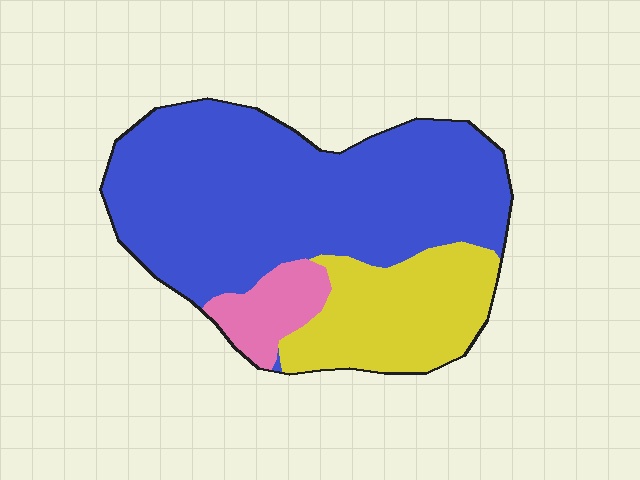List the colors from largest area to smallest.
From largest to smallest: blue, yellow, pink.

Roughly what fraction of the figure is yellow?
Yellow takes up between a sixth and a third of the figure.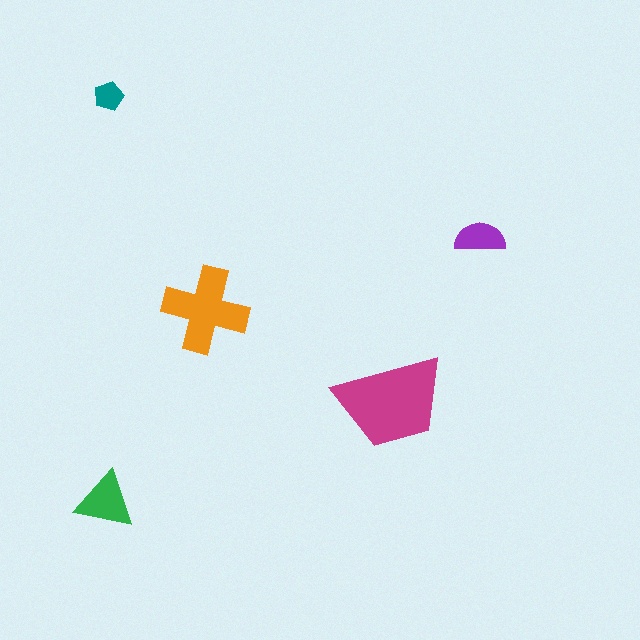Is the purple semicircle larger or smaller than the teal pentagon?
Larger.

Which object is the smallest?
The teal pentagon.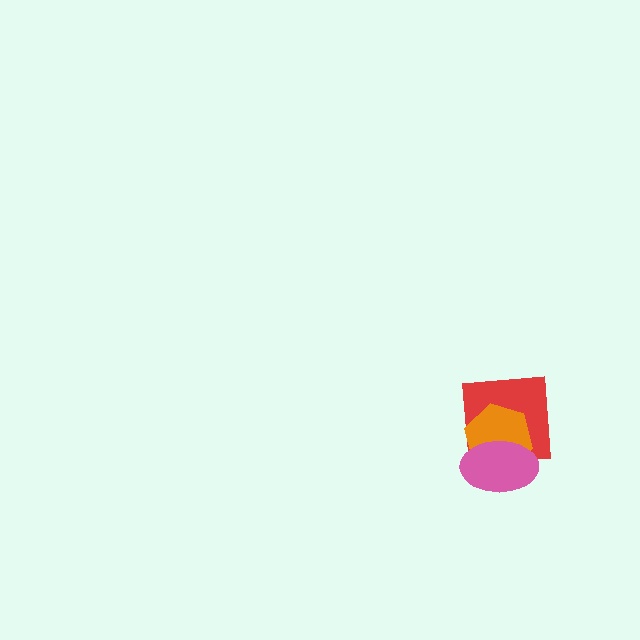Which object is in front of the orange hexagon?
The pink ellipse is in front of the orange hexagon.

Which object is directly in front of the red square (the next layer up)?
The orange hexagon is directly in front of the red square.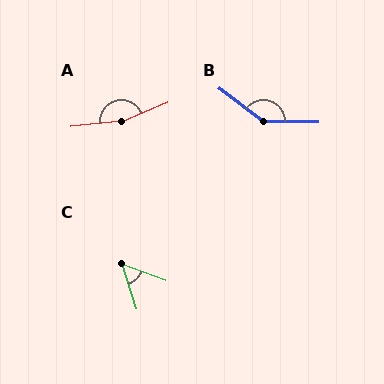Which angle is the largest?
A, at approximately 164 degrees.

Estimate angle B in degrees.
Approximately 143 degrees.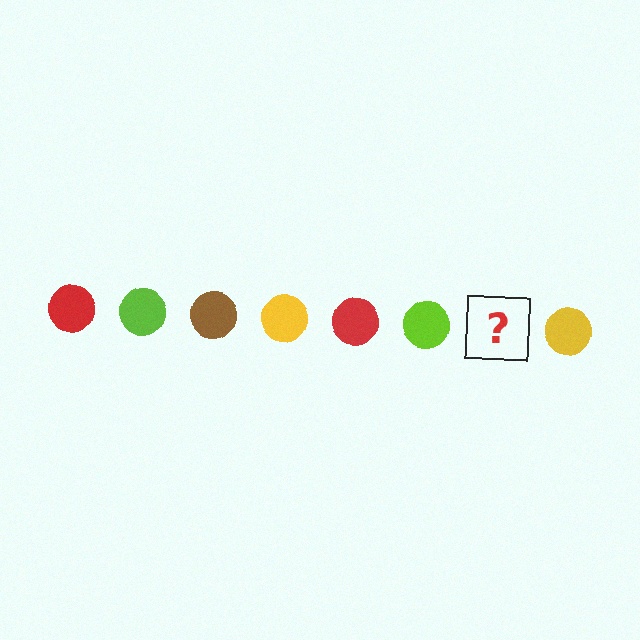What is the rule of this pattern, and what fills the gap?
The rule is that the pattern cycles through red, lime, brown, yellow circles. The gap should be filled with a brown circle.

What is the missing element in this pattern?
The missing element is a brown circle.